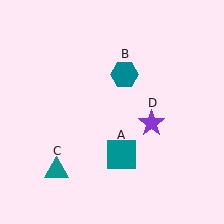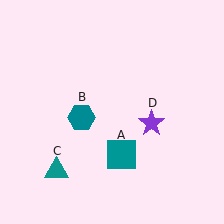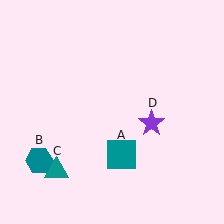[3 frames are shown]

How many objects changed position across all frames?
1 object changed position: teal hexagon (object B).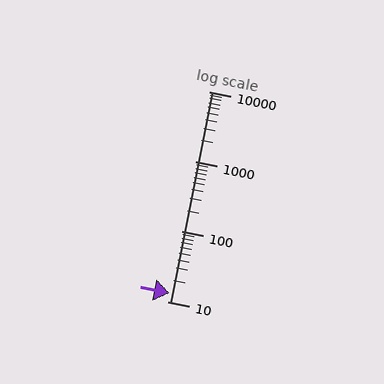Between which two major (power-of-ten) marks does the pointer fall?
The pointer is between 10 and 100.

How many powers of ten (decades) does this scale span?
The scale spans 3 decades, from 10 to 10000.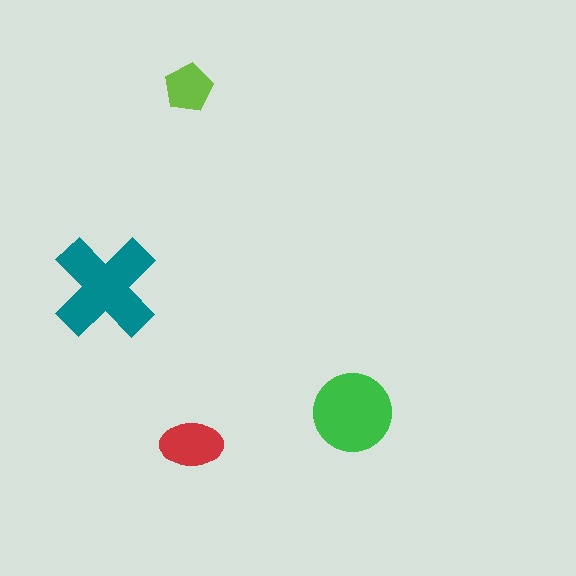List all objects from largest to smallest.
The teal cross, the green circle, the red ellipse, the lime pentagon.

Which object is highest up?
The lime pentagon is topmost.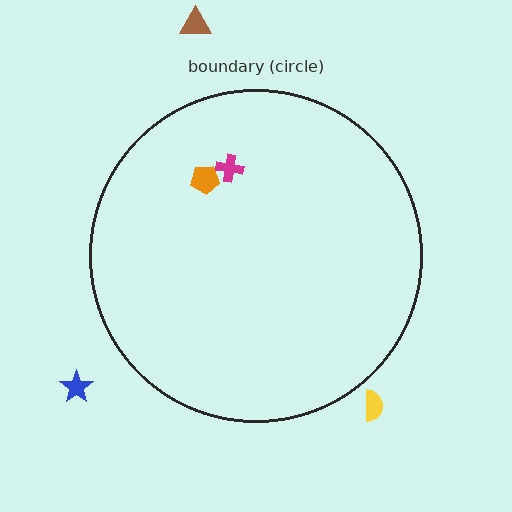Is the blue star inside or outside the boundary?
Outside.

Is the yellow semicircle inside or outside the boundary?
Outside.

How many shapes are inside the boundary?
2 inside, 3 outside.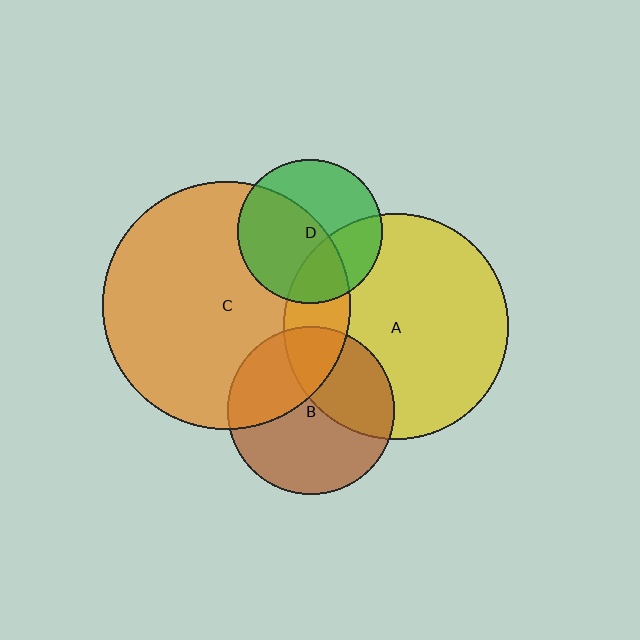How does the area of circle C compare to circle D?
Approximately 3.0 times.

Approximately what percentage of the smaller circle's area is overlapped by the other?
Approximately 20%.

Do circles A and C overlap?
Yes.